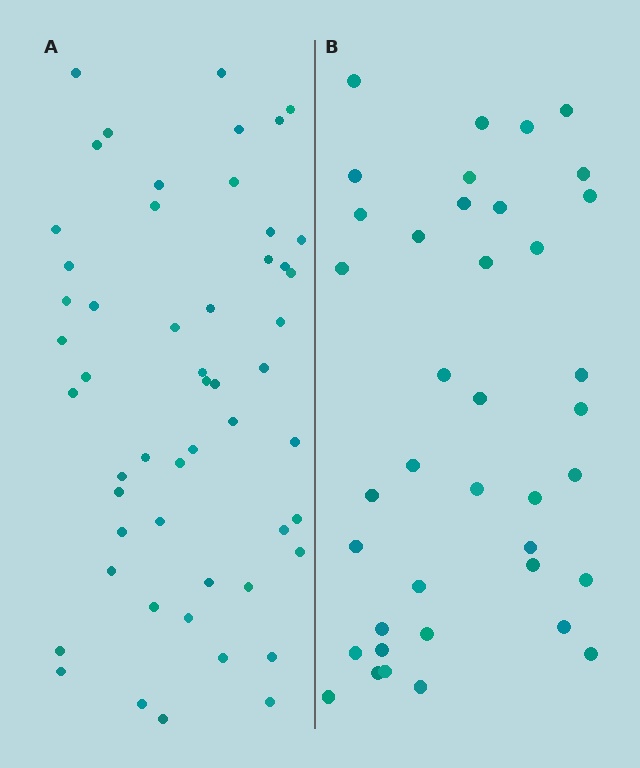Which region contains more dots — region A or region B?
Region A (the left region) has more dots.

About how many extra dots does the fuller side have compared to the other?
Region A has approximately 15 more dots than region B.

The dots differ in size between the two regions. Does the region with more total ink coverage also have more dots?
No. Region B has more total ink coverage because its dots are larger, but region A actually contains more individual dots. Total area can be misleading — the number of items is what matters here.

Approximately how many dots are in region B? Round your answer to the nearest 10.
About 40 dots. (The exact count is 39, which rounds to 40.)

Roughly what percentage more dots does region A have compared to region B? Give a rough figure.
About 35% more.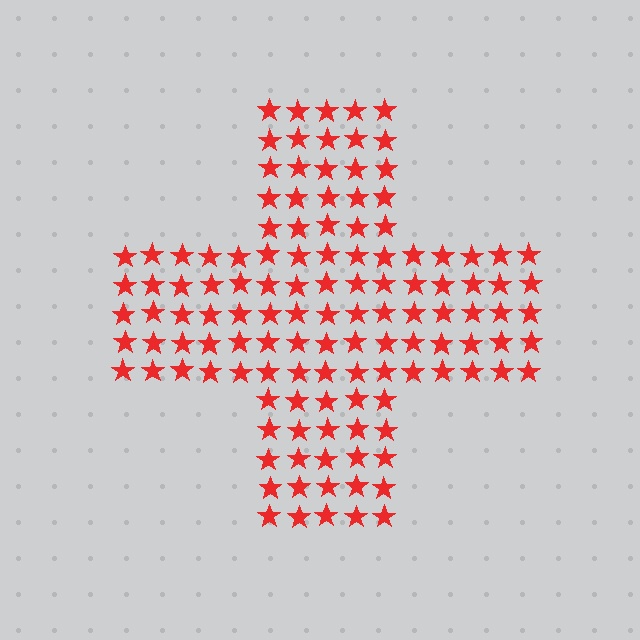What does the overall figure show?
The overall figure shows a cross.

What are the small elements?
The small elements are stars.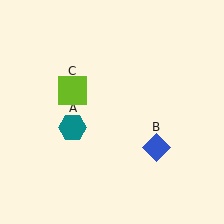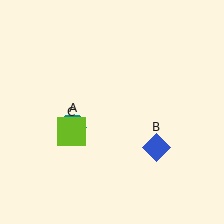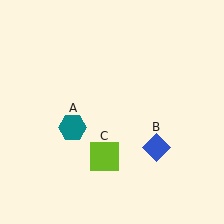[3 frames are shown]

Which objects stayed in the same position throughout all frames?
Teal hexagon (object A) and blue diamond (object B) remained stationary.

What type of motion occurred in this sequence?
The lime square (object C) rotated counterclockwise around the center of the scene.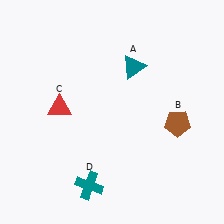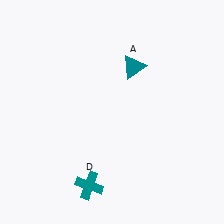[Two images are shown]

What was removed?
The brown pentagon (B), the red triangle (C) were removed in Image 2.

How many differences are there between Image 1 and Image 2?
There are 2 differences between the two images.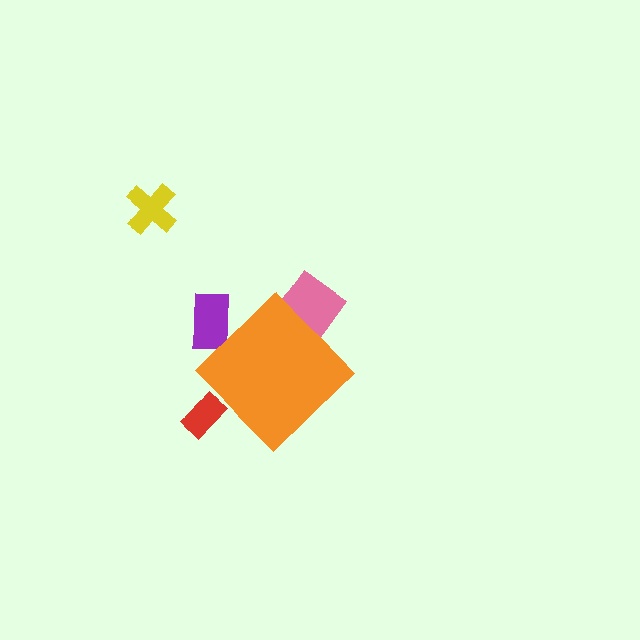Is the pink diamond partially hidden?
Yes, the pink diamond is partially hidden behind the orange diamond.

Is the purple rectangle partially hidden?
Yes, the purple rectangle is partially hidden behind the orange diamond.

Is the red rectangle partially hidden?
Yes, the red rectangle is partially hidden behind the orange diamond.